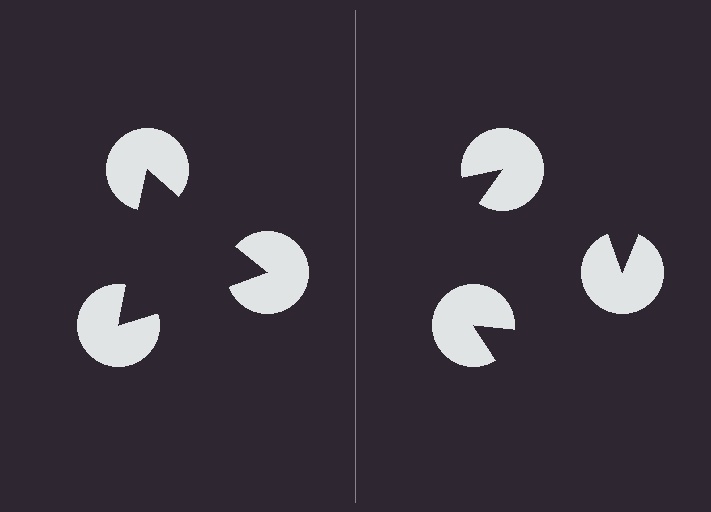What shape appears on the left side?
An illusory triangle.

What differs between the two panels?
The pac-man discs are positioned identically on both sides; only the wedge orientations differ. On the left they align to a triangle; on the right they are misaligned.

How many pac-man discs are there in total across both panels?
6 — 3 on each side.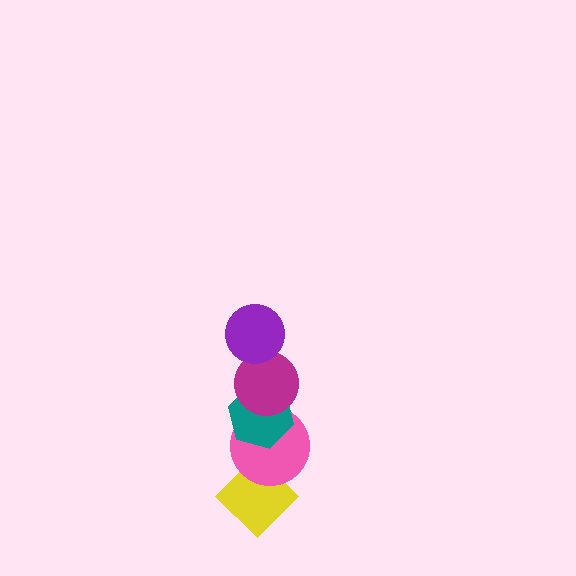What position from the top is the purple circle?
The purple circle is 1st from the top.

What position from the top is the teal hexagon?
The teal hexagon is 3rd from the top.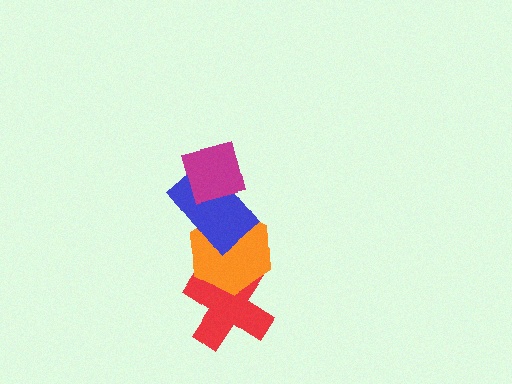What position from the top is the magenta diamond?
The magenta diamond is 1st from the top.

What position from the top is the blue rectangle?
The blue rectangle is 2nd from the top.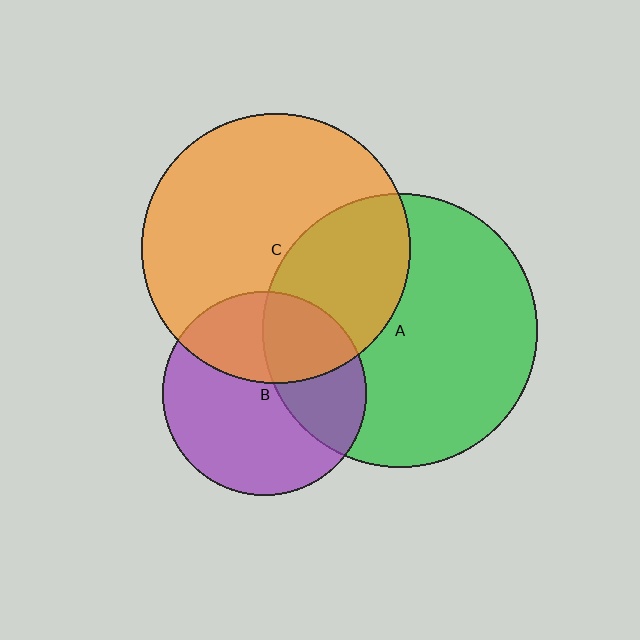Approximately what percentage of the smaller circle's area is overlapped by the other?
Approximately 35%.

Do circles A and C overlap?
Yes.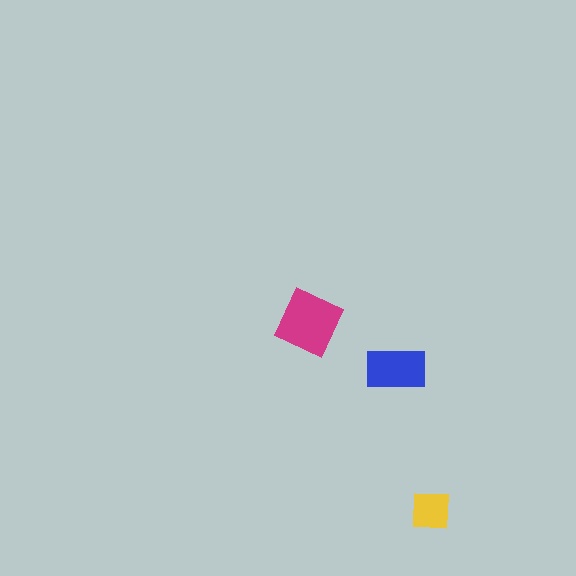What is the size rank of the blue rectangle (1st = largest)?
2nd.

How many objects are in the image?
There are 3 objects in the image.